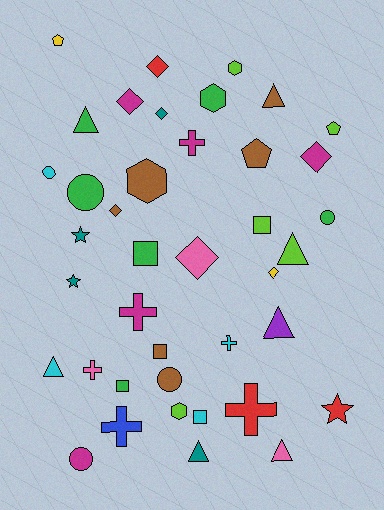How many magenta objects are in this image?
There are 5 magenta objects.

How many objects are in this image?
There are 40 objects.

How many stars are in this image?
There are 3 stars.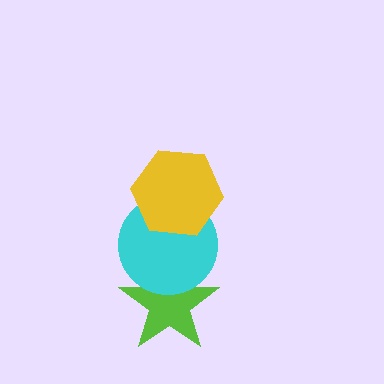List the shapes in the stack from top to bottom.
From top to bottom: the yellow hexagon, the cyan circle, the lime star.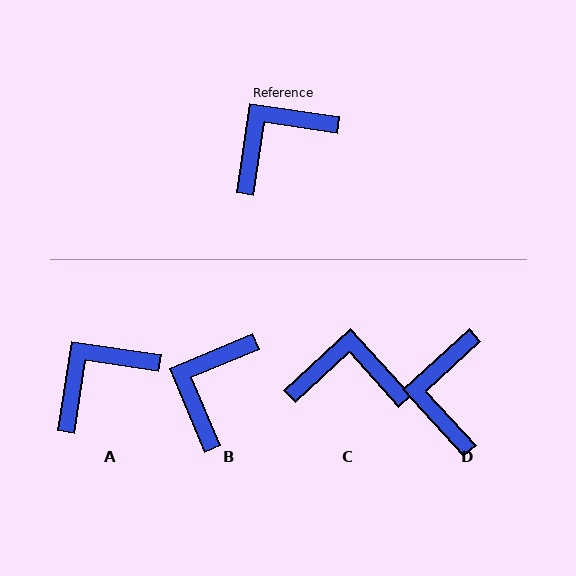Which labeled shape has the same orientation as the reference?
A.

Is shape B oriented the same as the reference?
No, it is off by about 31 degrees.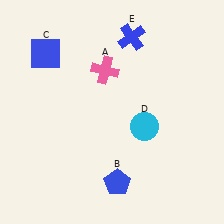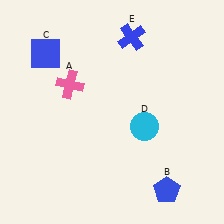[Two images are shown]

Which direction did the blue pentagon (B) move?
The blue pentagon (B) moved right.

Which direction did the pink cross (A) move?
The pink cross (A) moved left.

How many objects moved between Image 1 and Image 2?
2 objects moved between the two images.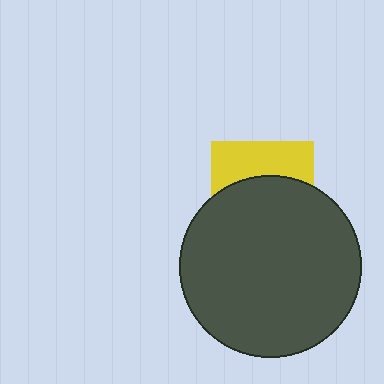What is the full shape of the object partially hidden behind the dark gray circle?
The partially hidden object is a yellow square.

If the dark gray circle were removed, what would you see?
You would see the complete yellow square.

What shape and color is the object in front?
The object in front is a dark gray circle.